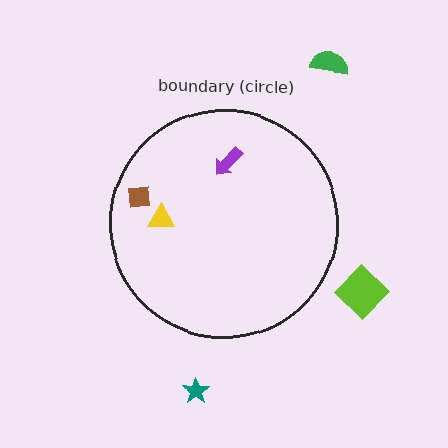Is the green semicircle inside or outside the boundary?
Outside.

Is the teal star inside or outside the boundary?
Outside.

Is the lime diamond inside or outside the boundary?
Outside.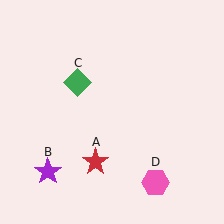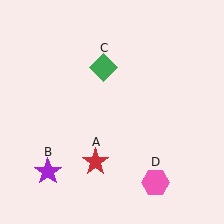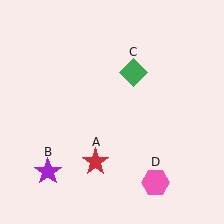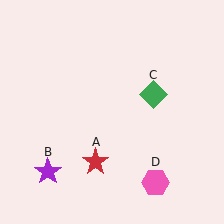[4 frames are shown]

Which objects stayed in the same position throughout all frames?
Red star (object A) and purple star (object B) and pink hexagon (object D) remained stationary.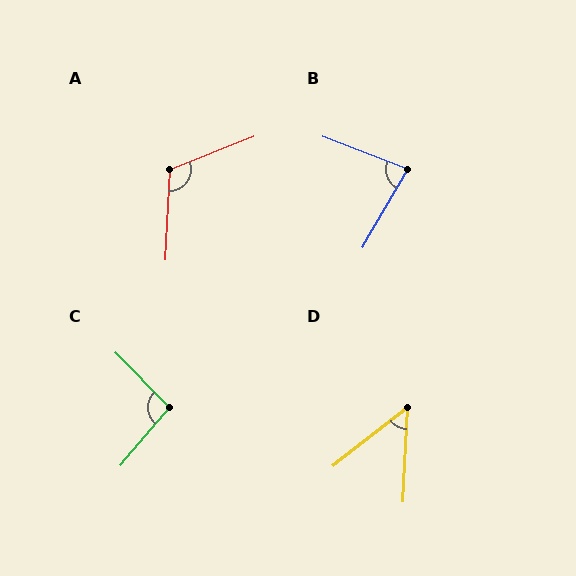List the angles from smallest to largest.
D (49°), B (81°), C (96°), A (115°).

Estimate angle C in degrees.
Approximately 96 degrees.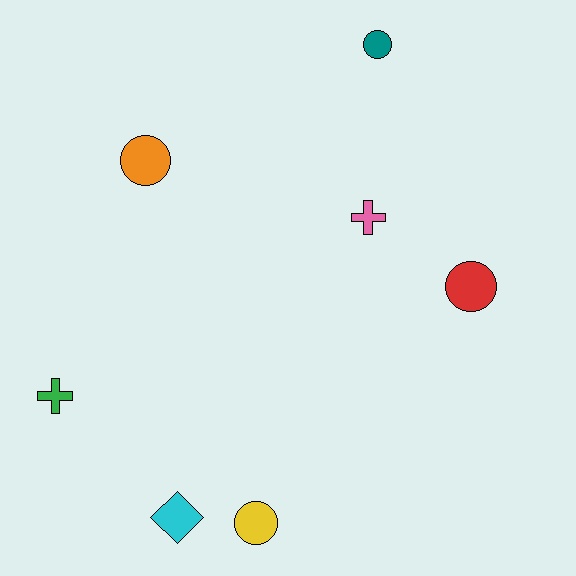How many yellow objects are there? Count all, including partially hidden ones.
There is 1 yellow object.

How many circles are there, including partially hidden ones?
There are 4 circles.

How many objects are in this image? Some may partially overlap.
There are 7 objects.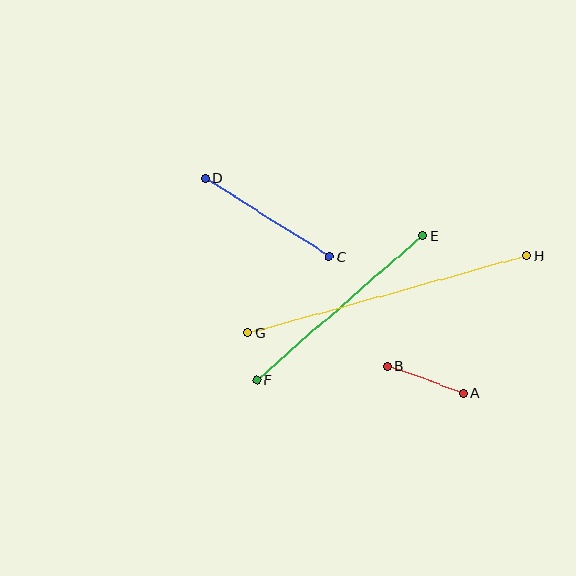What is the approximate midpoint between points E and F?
The midpoint is at approximately (340, 308) pixels.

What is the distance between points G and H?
The distance is approximately 288 pixels.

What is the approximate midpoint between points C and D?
The midpoint is at approximately (267, 217) pixels.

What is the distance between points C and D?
The distance is approximately 147 pixels.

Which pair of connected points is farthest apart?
Points G and H are farthest apart.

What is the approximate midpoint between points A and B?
The midpoint is at approximately (425, 379) pixels.